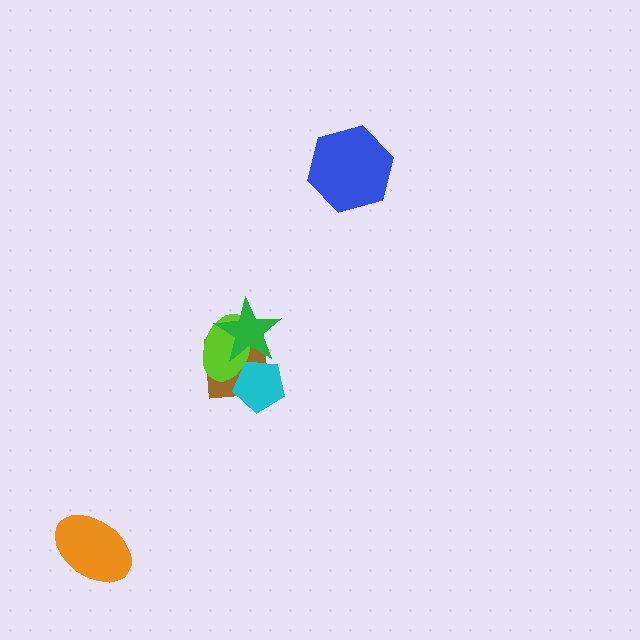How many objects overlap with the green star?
3 objects overlap with the green star.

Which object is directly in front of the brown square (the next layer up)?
The cyan pentagon is directly in front of the brown square.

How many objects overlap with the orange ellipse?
0 objects overlap with the orange ellipse.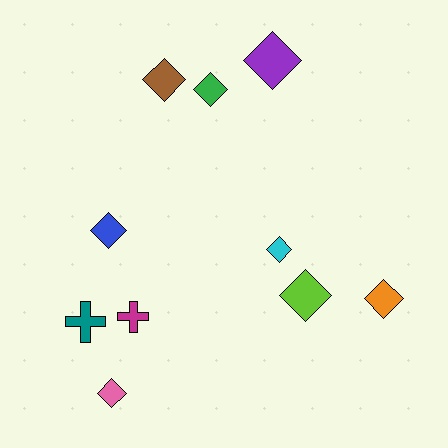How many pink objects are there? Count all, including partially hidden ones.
There is 1 pink object.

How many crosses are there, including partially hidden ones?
There are 2 crosses.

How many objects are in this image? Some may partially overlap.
There are 10 objects.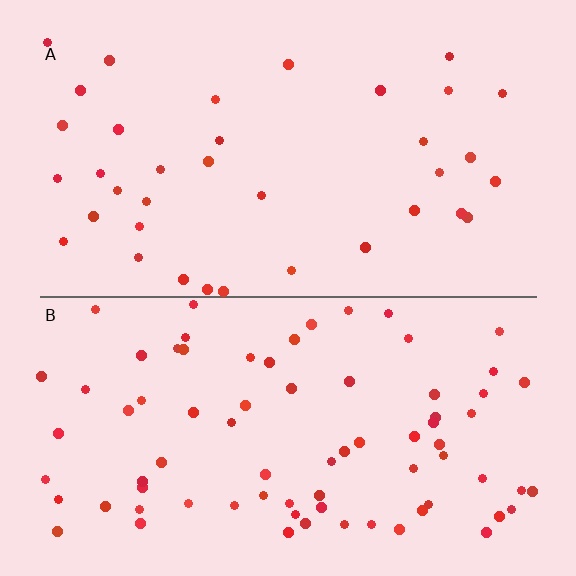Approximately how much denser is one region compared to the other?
Approximately 2.1× — region B over region A.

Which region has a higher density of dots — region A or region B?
B (the bottom).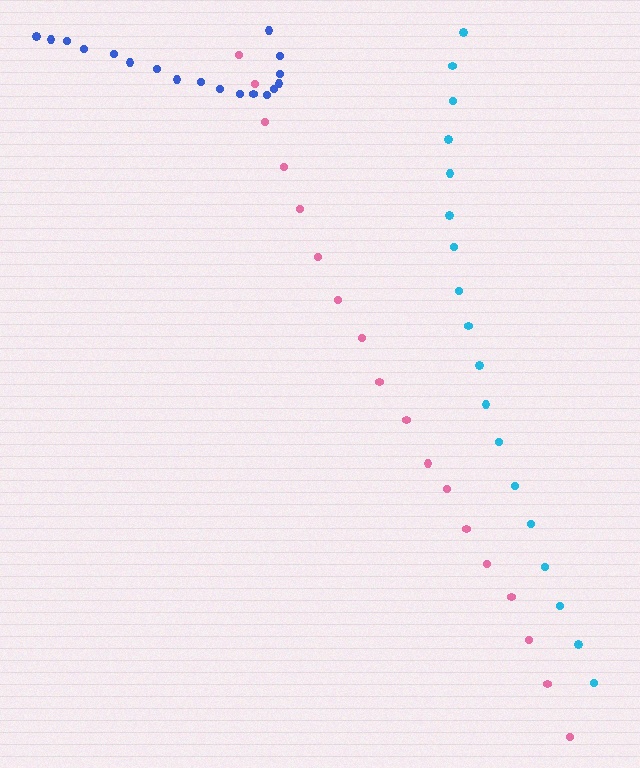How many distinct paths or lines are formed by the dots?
There are 3 distinct paths.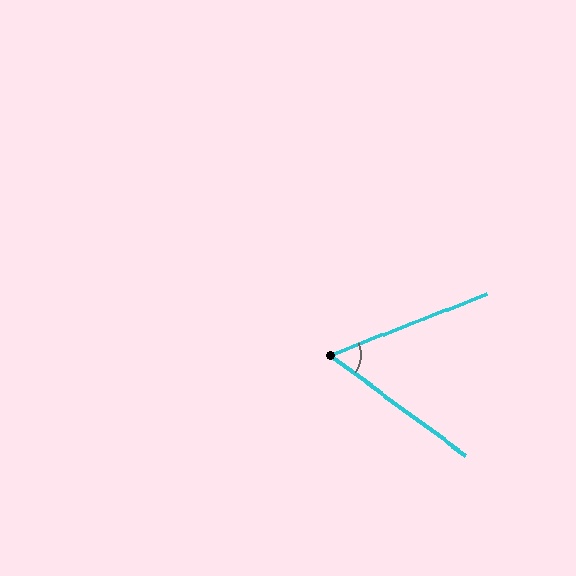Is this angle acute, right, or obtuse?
It is acute.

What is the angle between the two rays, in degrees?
Approximately 58 degrees.